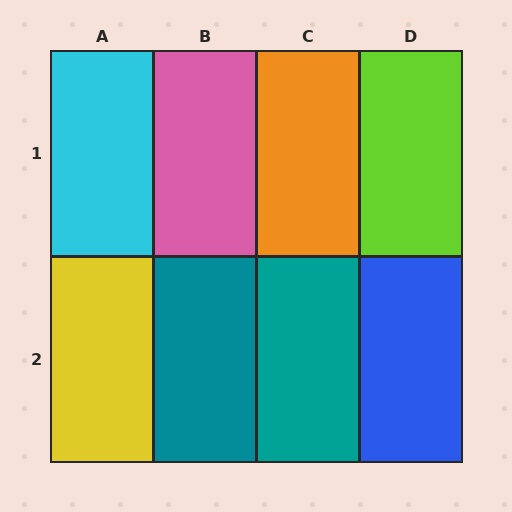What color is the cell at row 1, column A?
Cyan.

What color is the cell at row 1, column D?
Lime.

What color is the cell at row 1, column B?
Pink.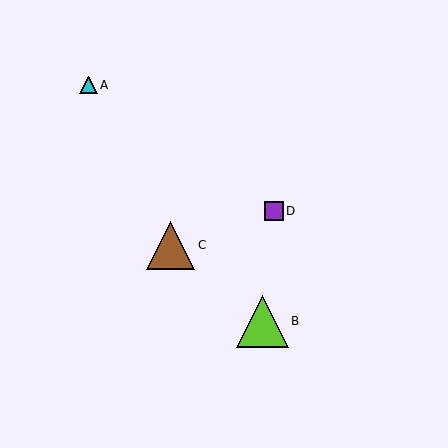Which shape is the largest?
The lime triangle (labeled B) is the largest.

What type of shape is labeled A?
Shape A is a cyan triangle.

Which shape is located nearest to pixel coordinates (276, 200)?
The purple square (labeled D) at (274, 211) is nearest to that location.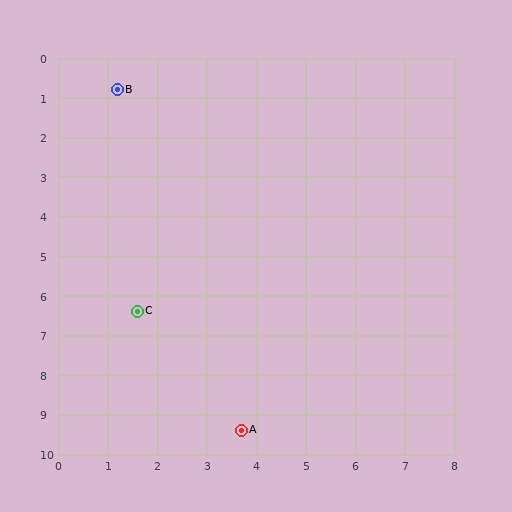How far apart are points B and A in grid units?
Points B and A are about 9.0 grid units apart.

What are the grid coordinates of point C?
Point C is at approximately (1.6, 6.4).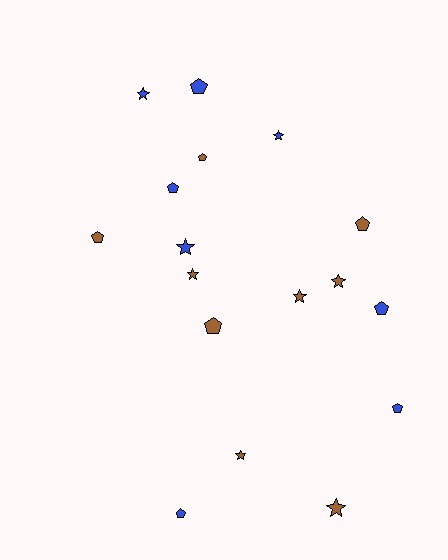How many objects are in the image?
There are 17 objects.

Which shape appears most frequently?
Pentagon, with 9 objects.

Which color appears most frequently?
Brown, with 9 objects.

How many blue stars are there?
There are 3 blue stars.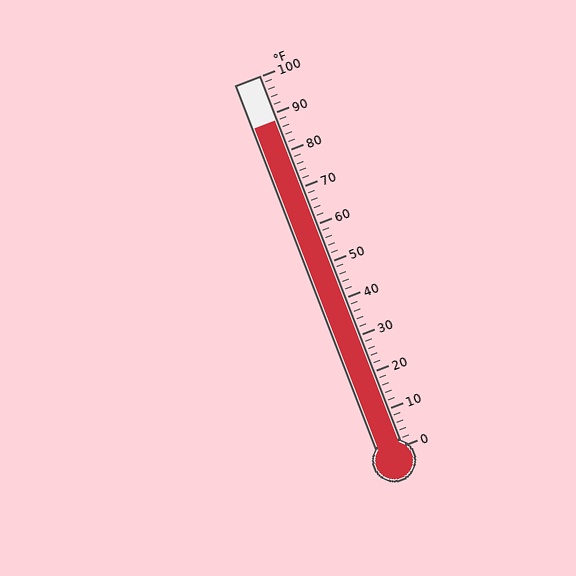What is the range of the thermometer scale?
The thermometer scale ranges from 0°F to 100°F.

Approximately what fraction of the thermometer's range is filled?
The thermometer is filled to approximately 90% of its range.